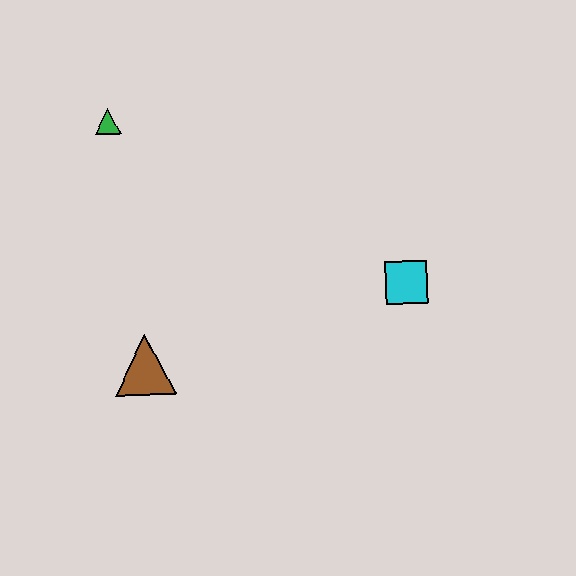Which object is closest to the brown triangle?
The green triangle is closest to the brown triangle.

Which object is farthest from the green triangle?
The cyan square is farthest from the green triangle.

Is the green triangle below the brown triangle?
No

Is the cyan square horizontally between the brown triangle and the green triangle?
No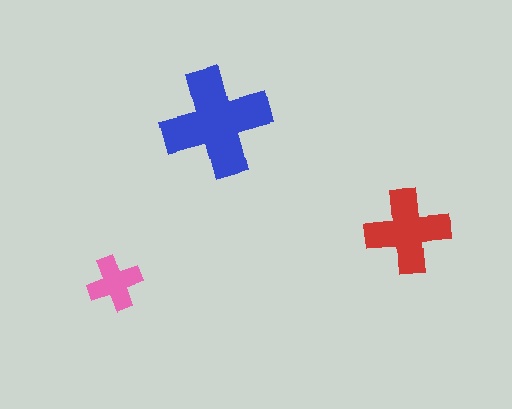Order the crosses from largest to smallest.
the blue one, the red one, the pink one.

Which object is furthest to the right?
The red cross is rightmost.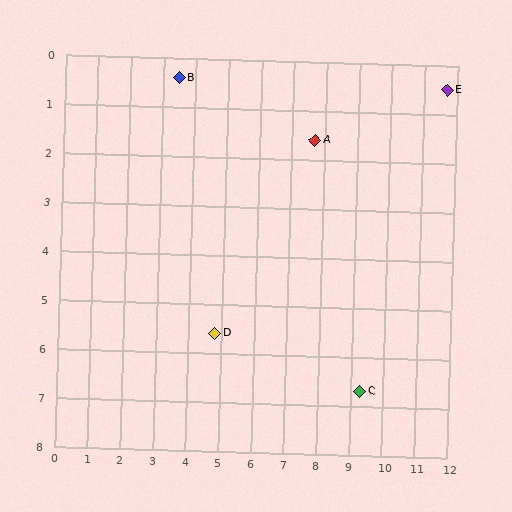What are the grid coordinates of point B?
Point B is at approximately (3.5, 0.4).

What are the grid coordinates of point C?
Point C is at approximately (9.3, 6.7).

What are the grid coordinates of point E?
Point E is at approximately (11.7, 0.5).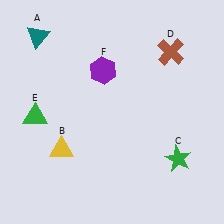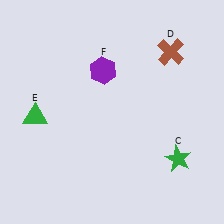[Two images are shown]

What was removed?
The teal triangle (A), the yellow triangle (B) were removed in Image 2.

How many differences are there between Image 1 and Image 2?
There are 2 differences between the two images.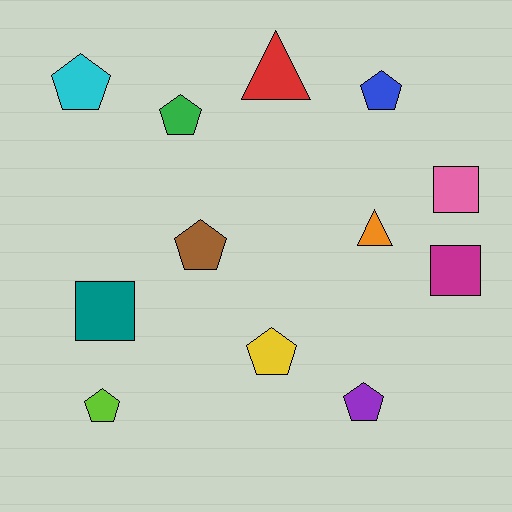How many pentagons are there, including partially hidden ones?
There are 7 pentagons.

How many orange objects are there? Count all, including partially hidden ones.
There is 1 orange object.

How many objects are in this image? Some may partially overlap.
There are 12 objects.